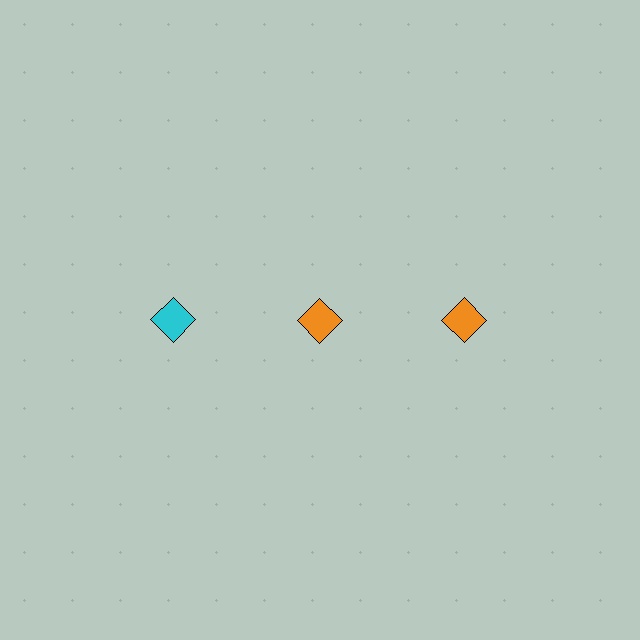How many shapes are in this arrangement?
There are 3 shapes arranged in a grid pattern.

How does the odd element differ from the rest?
It has a different color: cyan instead of orange.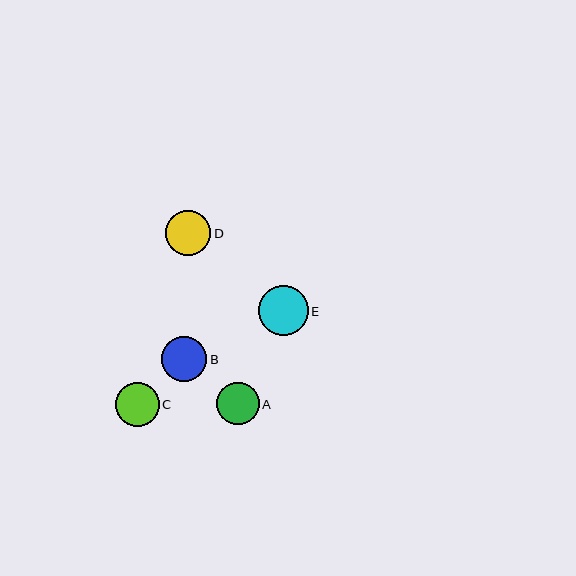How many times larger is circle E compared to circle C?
Circle E is approximately 1.1 times the size of circle C.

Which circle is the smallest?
Circle A is the smallest with a size of approximately 42 pixels.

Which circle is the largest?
Circle E is the largest with a size of approximately 50 pixels.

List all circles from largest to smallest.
From largest to smallest: E, B, D, C, A.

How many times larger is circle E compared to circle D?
Circle E is approximately 1.1 times the size of circle D.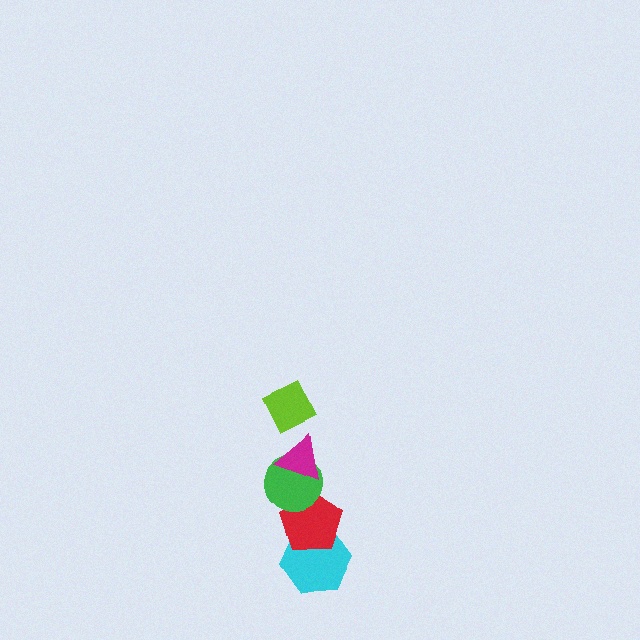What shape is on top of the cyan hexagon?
The red pentagon is on top of the cyan hexagon.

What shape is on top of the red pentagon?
The green circle is on top of the red pentagon.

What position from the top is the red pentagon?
The red pentagon is 4th from the top.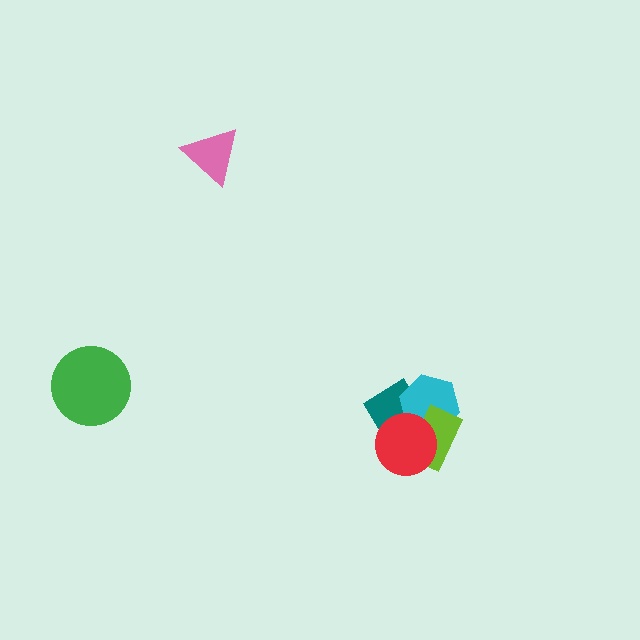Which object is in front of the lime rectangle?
The red circle is in front of the lime rectangle.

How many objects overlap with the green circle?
0 objects overlap with the green circle.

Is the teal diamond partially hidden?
Yes, it is partially covered by another shape.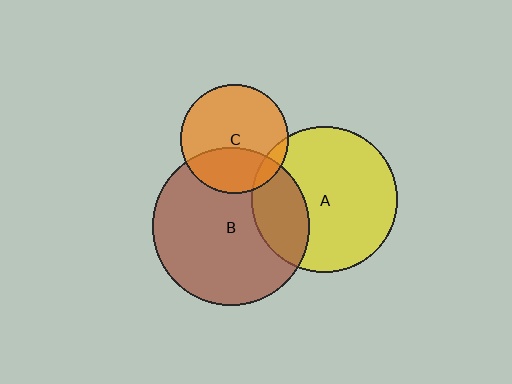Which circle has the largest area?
Circle B (brown).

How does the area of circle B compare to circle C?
Approximately 2.1 times.